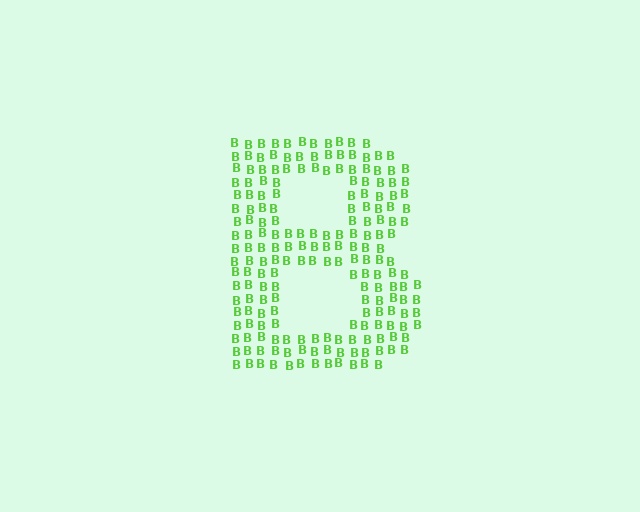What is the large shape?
The large shape is the letter B.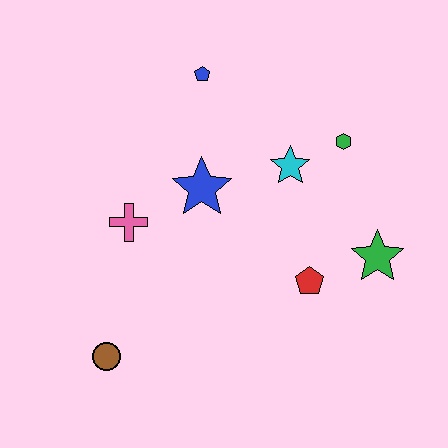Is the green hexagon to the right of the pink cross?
Yes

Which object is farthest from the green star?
The brown circle is farthest from the green star.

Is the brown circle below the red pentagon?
Yes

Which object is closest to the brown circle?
The pink cross is closest to the brown circle.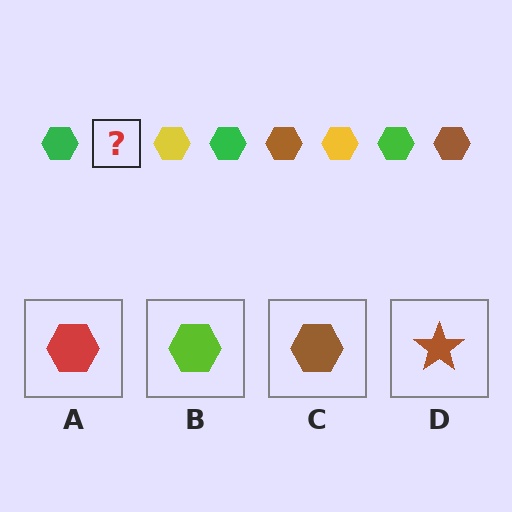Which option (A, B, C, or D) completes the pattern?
C.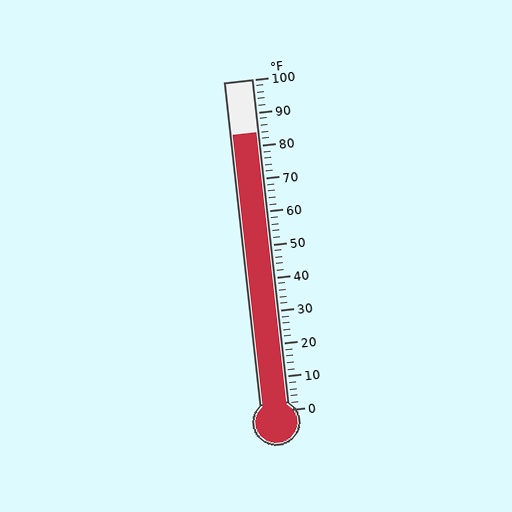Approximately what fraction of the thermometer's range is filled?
The thermometer is filled to approximately 85% of its range.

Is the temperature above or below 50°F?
The temperature is above 50°F.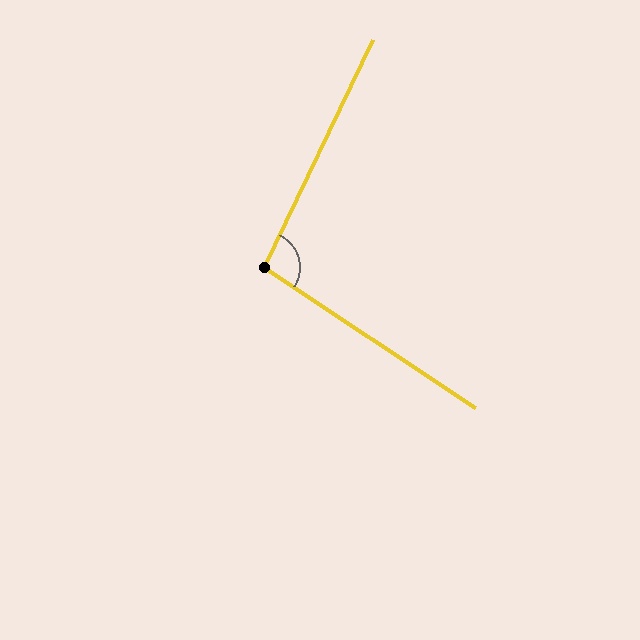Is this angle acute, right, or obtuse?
It is obtuse.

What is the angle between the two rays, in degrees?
Approximately 98 degrees.